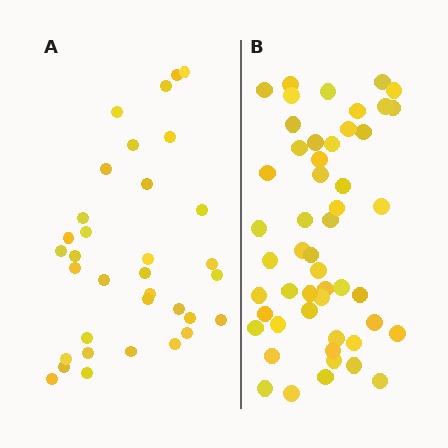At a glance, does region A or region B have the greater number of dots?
Region B (the right region) has more dots.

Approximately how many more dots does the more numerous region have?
Region B has approximately 15 more dots than region A.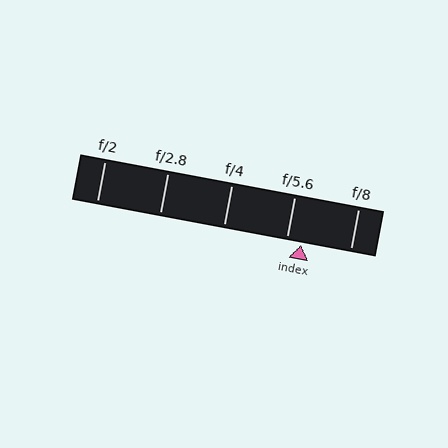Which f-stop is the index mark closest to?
The index mark is closest to f/5.6.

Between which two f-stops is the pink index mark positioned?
The index mark is between f/5.6 and f/8.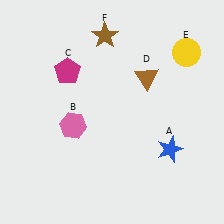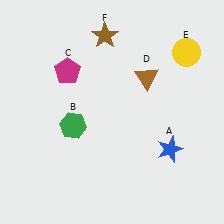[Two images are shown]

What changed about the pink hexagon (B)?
In Image 1, B is pink. In Image 2, it changed to green.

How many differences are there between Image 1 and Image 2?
There is 1 difference between the two images.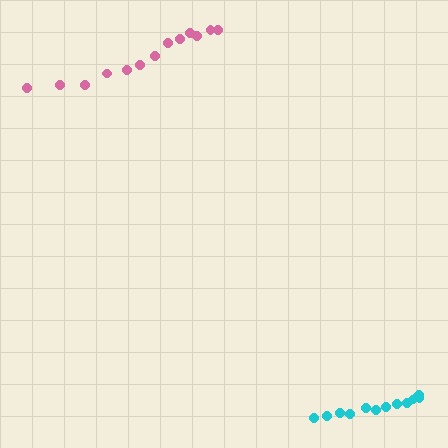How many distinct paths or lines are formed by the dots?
There are 2 distinct paths.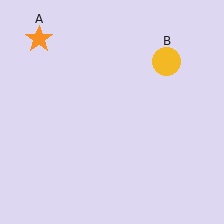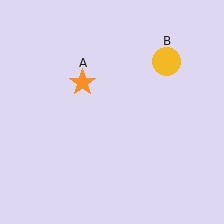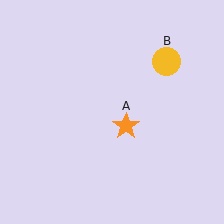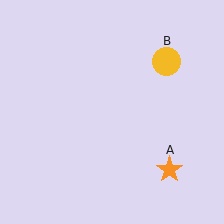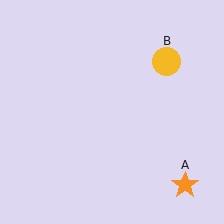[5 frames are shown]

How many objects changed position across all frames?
1 object changed position: orange star (object A).